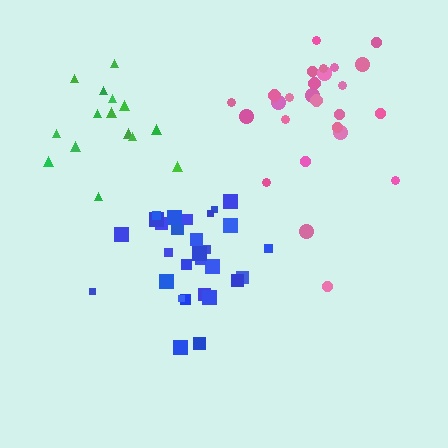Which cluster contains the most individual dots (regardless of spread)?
Blue (29).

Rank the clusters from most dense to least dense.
blue, green, pink.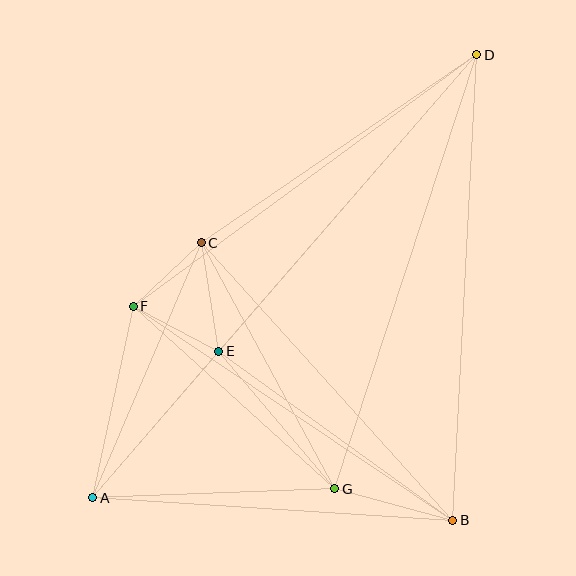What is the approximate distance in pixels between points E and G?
The distance between E and G is approximately 180 pixels.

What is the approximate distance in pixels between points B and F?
The distance between B and F is approximately 385 pixels.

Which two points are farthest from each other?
Points A and D are farthest from each other.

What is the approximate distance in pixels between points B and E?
The distance between B and E is approximately 289 pixels.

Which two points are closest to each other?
Points C and F are closest to each other.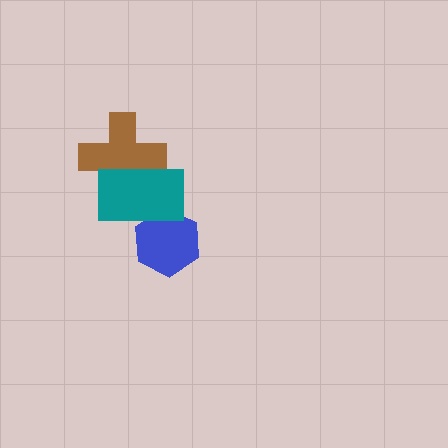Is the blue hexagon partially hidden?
Yes, it is partially covered by another shape.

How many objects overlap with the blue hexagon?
1 object overlaps with the blue hexagon.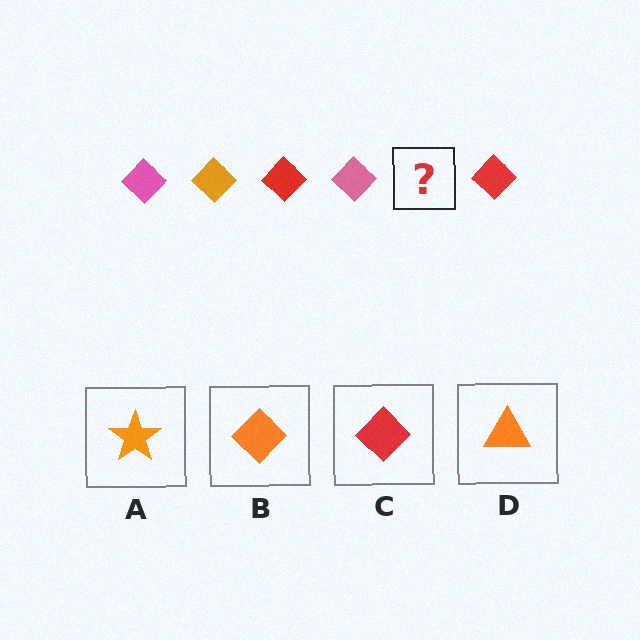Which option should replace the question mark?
Option B.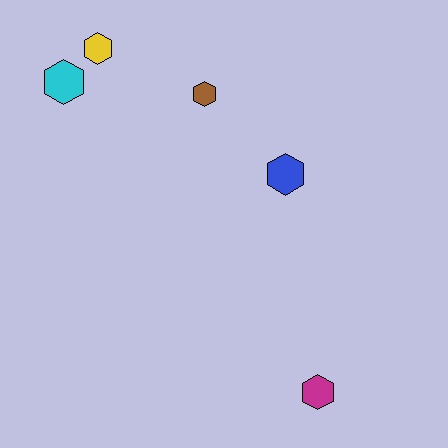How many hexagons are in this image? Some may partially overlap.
There are 5 hexagons.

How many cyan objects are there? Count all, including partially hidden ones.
There is 1 cyan object.